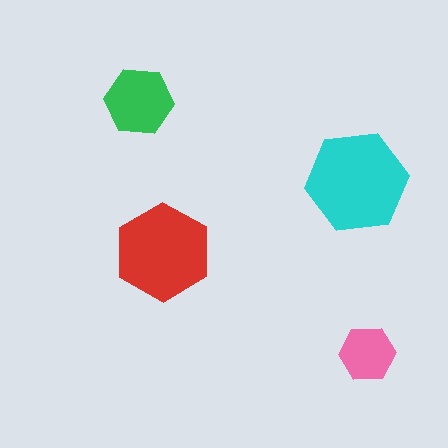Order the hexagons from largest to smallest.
the cyan one, the red one, the green one, the pink one.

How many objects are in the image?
There are 4 objects in the image.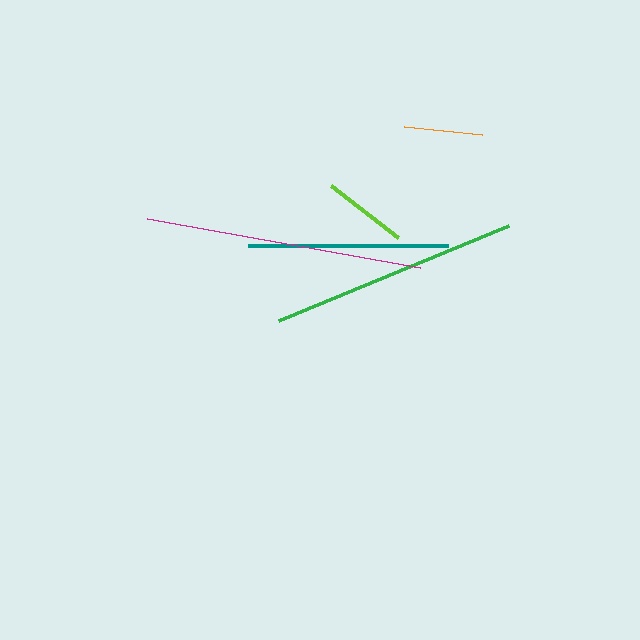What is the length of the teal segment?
The teal segment is approximately 199 pixels long.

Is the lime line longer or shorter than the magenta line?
The magenta line is longer than the lime line.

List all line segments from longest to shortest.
From longest to shortest: magenta, green, teal, lime, orange.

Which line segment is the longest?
The magenta line is the longest at approximately 278 pixels.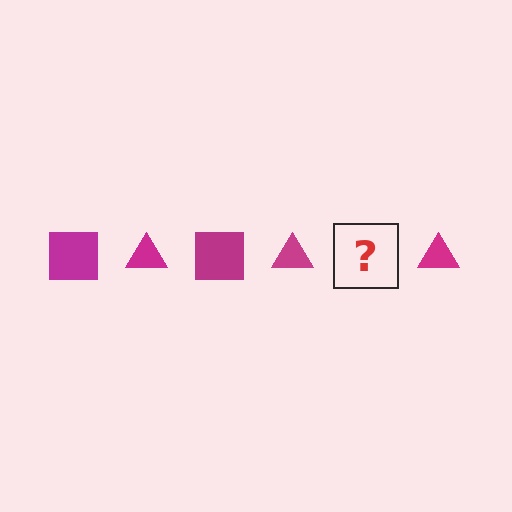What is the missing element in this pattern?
The missing element is a magenta square.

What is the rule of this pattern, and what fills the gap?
The rule is that the pattern cycles through square, triangle shapes in magenta. The gap should be filled with a magenta square.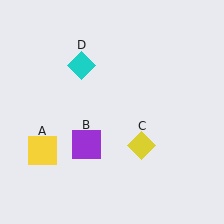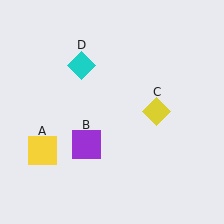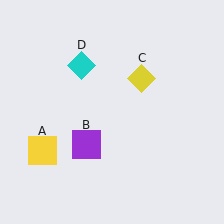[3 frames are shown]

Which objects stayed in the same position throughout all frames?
Yellow square (object A) and purple square (object B) and cyan diamond (object D) remained stationary.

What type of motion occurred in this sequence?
The yellow diamond (object C) rotated counterclockwise around the center of the scene.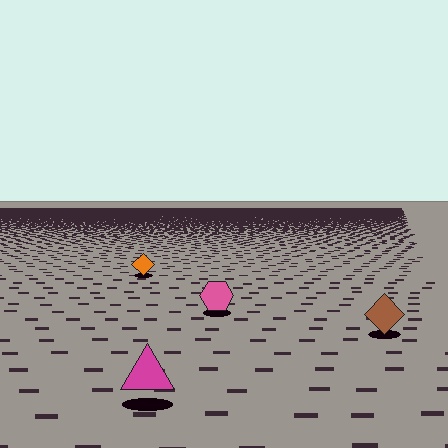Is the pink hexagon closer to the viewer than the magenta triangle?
No. The magenta triangle is closer — you can tell from the texture gradient: the ground texture is coarser near it.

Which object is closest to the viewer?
The magenta triangle is closest. The texture marks near it are larger and more spread out.